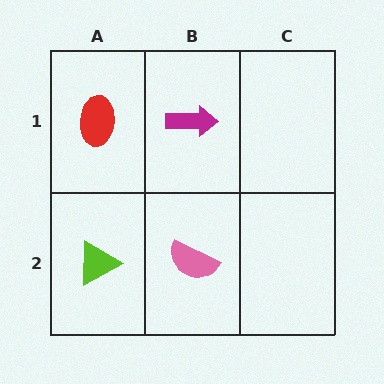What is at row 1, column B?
A magenta arrow.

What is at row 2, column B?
A pink semicircle.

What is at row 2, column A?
A lime triangle.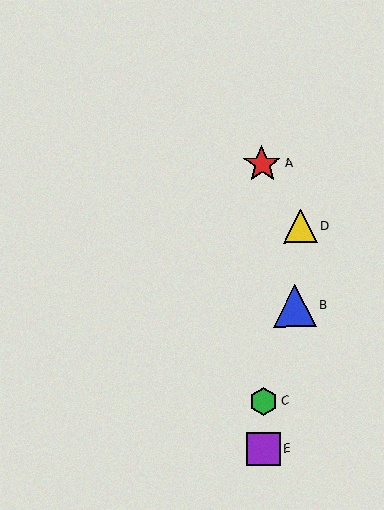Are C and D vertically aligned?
No, C is at x≈263 and D is at x≈300.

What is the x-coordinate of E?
Object E is at x≈263.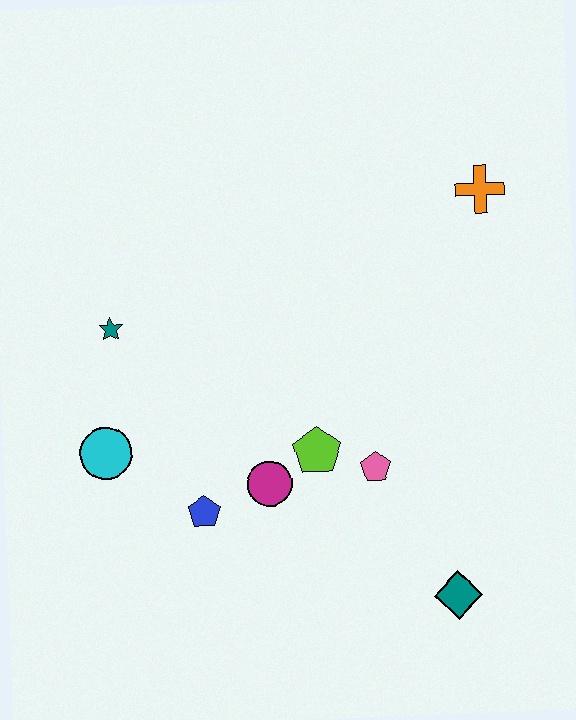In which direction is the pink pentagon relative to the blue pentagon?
The pink pentagon is to the right of the blue pentagon.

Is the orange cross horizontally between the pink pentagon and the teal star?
No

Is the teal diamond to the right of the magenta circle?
Yes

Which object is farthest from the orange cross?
The cyan circle is farthest from the orange cross.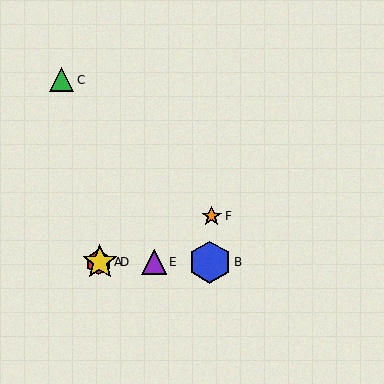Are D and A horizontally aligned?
Yes, both are at y≈262.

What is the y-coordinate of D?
Object D is at y≈262.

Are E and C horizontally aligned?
No, E is at y≈262 and C is at y≈80.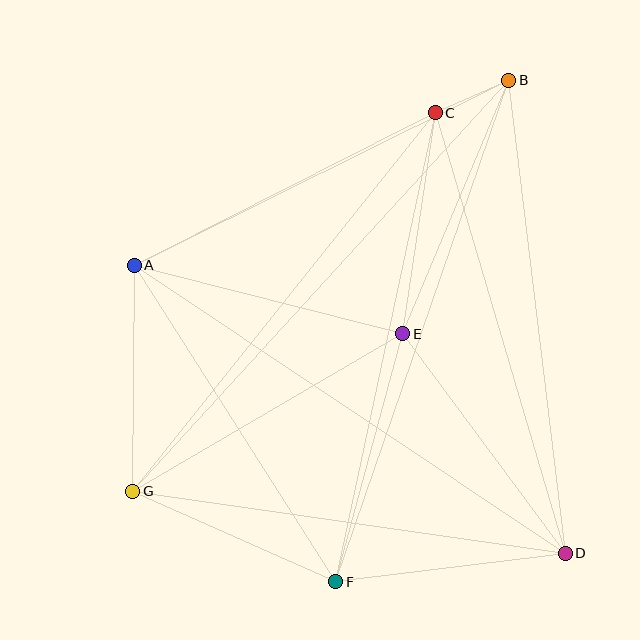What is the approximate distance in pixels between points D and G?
The distance between D and G is approximately 437 pixels.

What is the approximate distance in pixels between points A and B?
The distance between A and B is approximately 417 pixels.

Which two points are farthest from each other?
Points B and G are farthest from each other.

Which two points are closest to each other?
Points B and C are closest to each other.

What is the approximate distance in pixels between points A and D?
The distance between A and D is approximately 519 pixels.